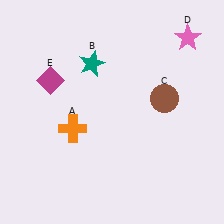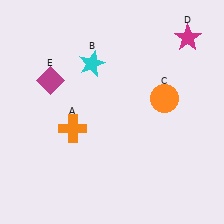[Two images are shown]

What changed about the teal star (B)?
In Image 1, B is teal. In Image 2, it changed to cyan.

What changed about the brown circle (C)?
In Image 1, C is brown. In Image 2, it changed to orange.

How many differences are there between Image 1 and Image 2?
There are 3 differences between the two images.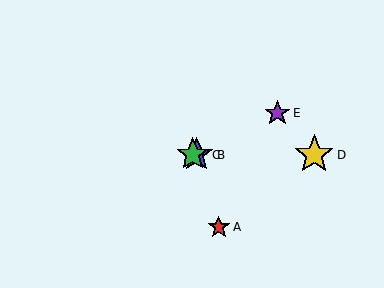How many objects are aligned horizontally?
3 objects (B, C, D) are aligned horizontally.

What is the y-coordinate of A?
Object A is at y≈227.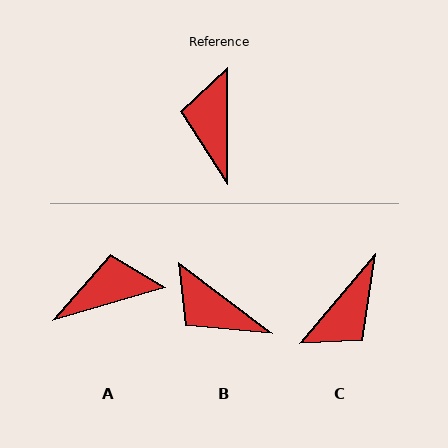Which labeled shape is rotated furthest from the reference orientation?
C, about 139 degrees away.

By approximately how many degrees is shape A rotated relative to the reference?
Approximately 74 degrees clockwise.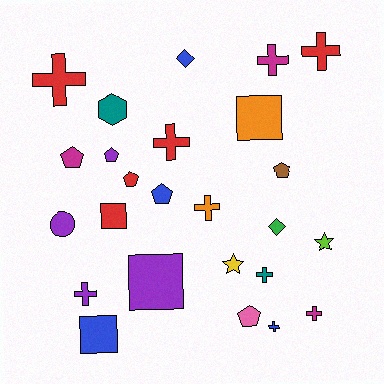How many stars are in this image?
There are 2 stars.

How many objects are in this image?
There are 25 objects.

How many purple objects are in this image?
There are 4 purple objects.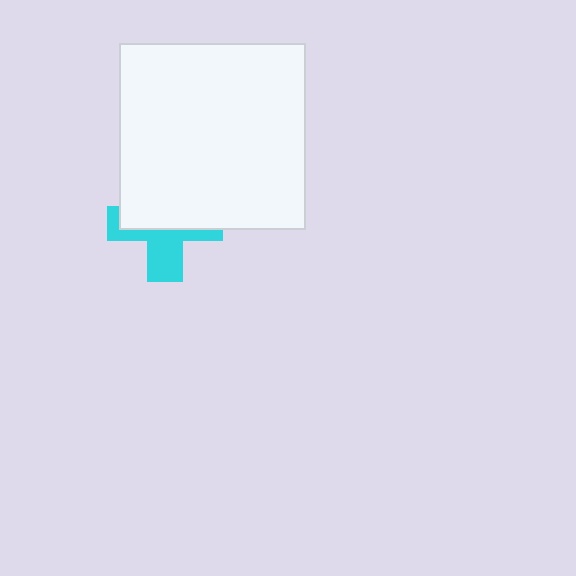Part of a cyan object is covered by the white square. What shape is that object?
It is a cross.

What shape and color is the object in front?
The object in front is a white square.